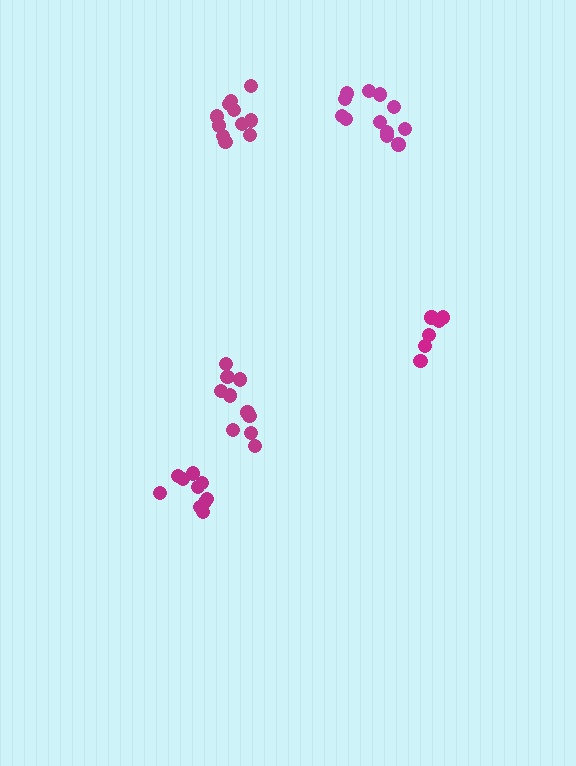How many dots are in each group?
Group 1: 10 dots, Group 2: 12 dots, Group 3: 10 dots, Group 4: 11 dots, Group 5: 6 dots (49 total).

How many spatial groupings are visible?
There are 5 spatial groupings.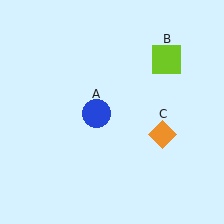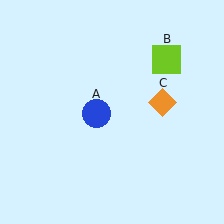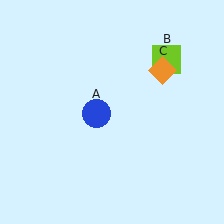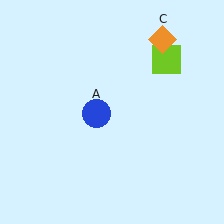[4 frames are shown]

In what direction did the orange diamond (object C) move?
The orange diamond (object C) moved up.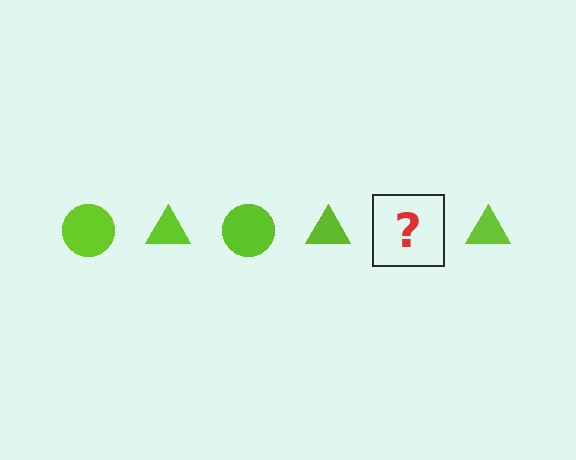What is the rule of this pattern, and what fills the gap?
The rule is that the pattern cycles through circle, triangle shapes in lime. The gap should be filled with a lime circle.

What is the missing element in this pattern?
The missing element is a lime circle.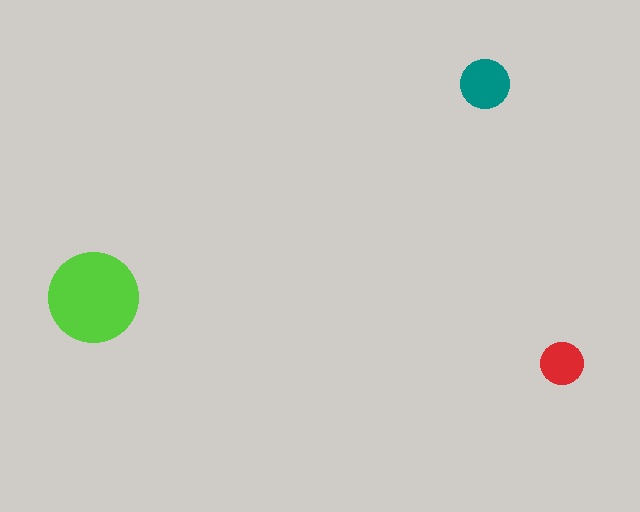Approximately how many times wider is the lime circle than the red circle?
About 2 times wider.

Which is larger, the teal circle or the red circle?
The teal one.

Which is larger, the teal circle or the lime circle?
The lime one.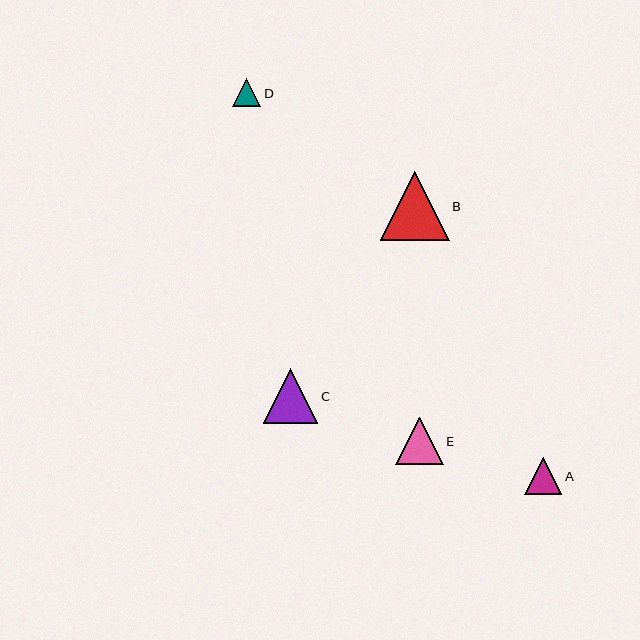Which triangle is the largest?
Triangle B is the largest with a size of approximately 69 pixels.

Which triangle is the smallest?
Triangle D is the smallest with a size of approximately 28 pixels.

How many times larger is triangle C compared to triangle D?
Triangle C is approximately 2.0 times the size of triangle D.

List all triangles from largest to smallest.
From largest to smallest: B, C, E, A, D.